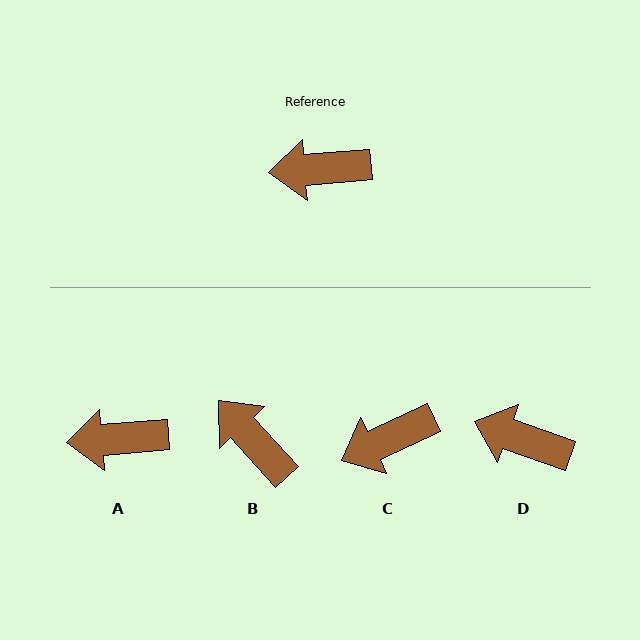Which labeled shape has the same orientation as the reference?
A.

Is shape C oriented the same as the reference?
No, it is off by about 20 degrees.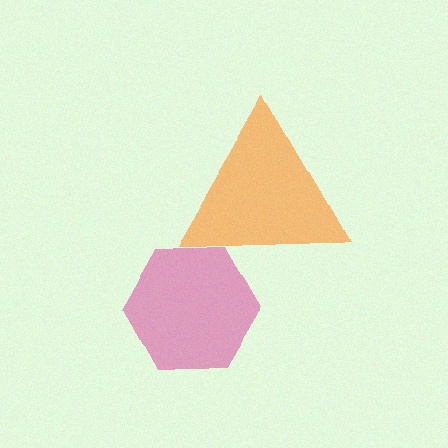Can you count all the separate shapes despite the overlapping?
Yes, there are 2 separate shapes.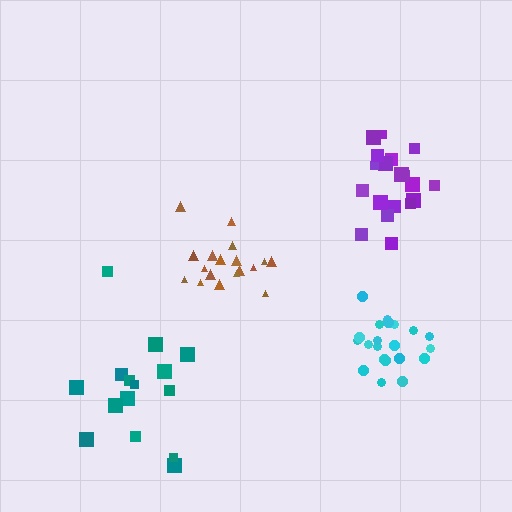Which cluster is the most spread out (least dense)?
Teal.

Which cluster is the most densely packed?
Cyan.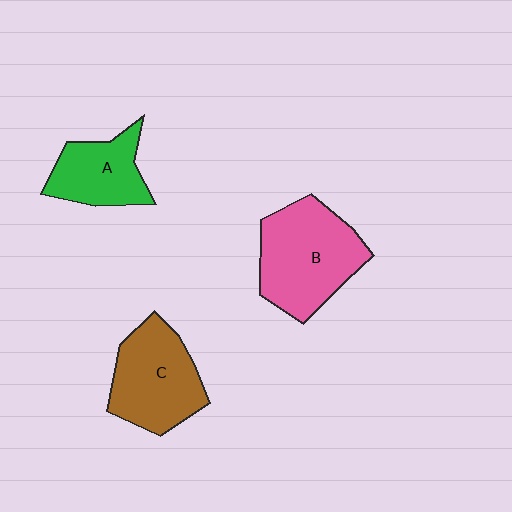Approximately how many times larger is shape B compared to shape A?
Approximately 1.6 times.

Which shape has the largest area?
Shape B (pink).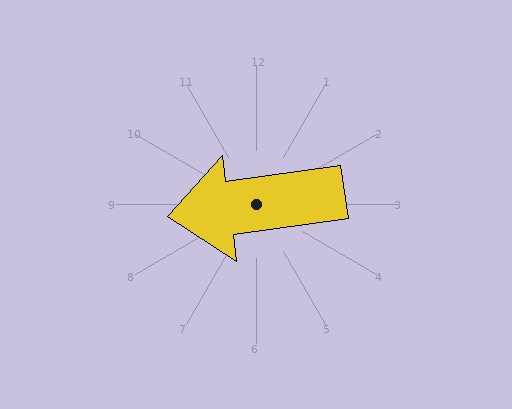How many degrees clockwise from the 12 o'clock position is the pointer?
Approximately 262 degrees.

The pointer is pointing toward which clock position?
Roughly 9 o'clock.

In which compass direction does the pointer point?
West.